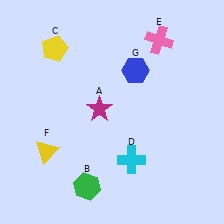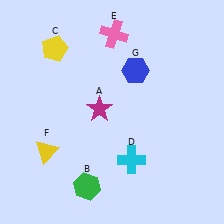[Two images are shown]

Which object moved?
The pink cross (E) moved left.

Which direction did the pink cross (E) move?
The pink cross (E) moved left.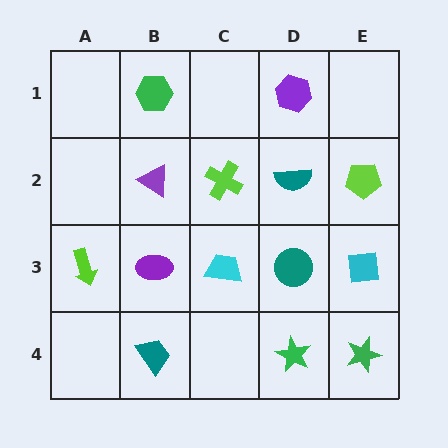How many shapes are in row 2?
4 shapes.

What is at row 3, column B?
A purple ellipse.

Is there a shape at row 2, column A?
No, that cell is empty.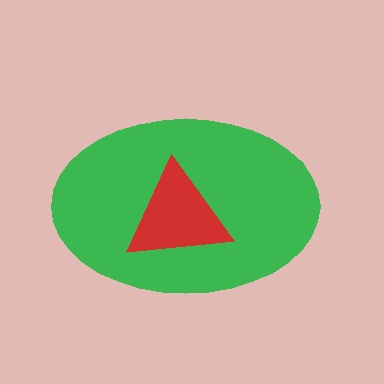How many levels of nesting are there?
2.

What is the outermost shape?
The green ellipse.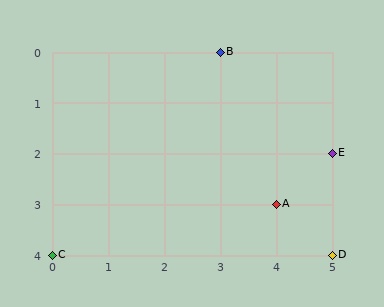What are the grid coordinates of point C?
Point C is at grid coordinates (0, 4).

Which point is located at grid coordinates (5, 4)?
Point D is at (5, 4).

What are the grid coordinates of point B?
Point B is at grid coordinates (3, 0).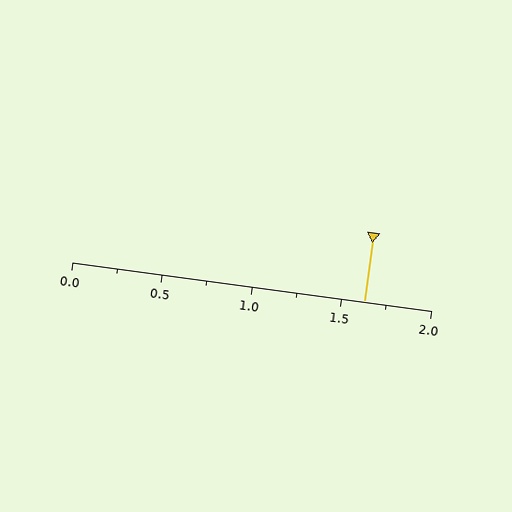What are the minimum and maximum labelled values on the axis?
The axis runs from 0.0 to 2.0.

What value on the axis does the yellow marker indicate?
The marker indicates approximately 1.62.